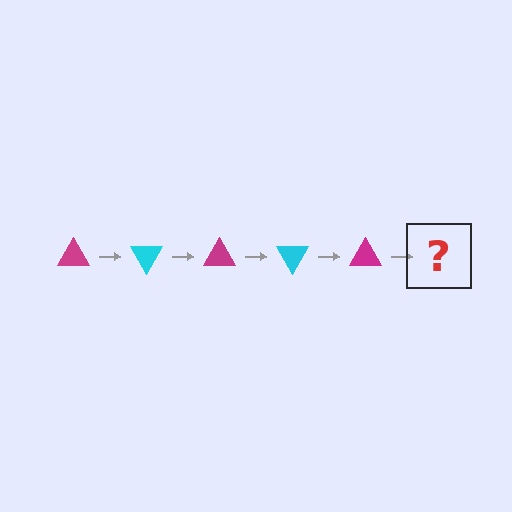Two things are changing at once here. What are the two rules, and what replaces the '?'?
The two rules are that it rotates 60 degrees each step and the color cycles through magenta and cyan. The '?' should be a cyan triangle, rotated 300 degrees from the start.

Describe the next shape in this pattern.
It should be a cyan triangle, rotated 300 degrees from the start.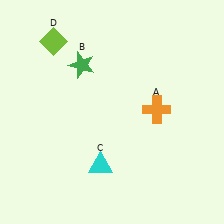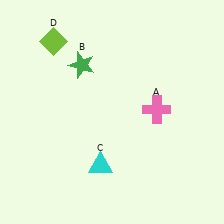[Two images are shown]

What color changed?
The cross (A) changed from orange in Image 1 to pink in Image 2.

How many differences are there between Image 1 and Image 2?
There is 1 difference between the two images.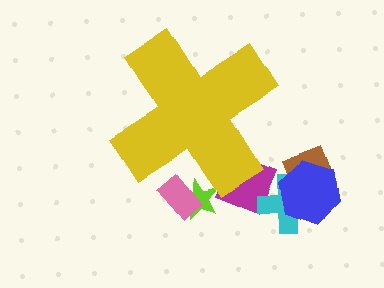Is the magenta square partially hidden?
Yes, the magenta square is partially hidden behind the yellow cross.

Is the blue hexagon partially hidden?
No, the blue hexagon is fully visible.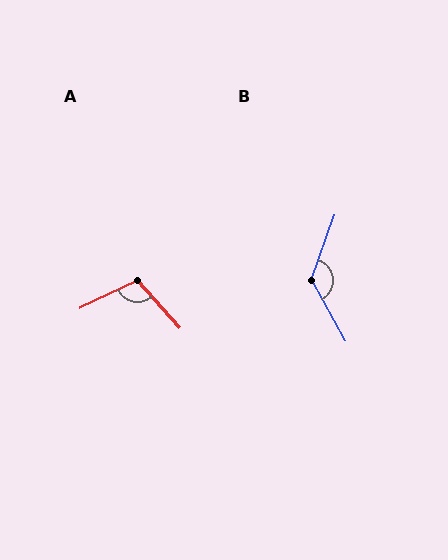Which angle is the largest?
B, at approximately 131 degrees.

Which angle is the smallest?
A, at approximately 106 degrees.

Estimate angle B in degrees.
Approximately 131 degrees.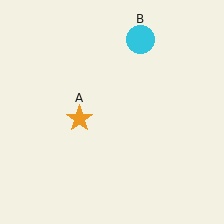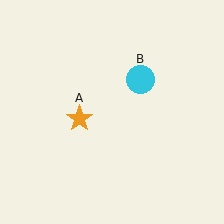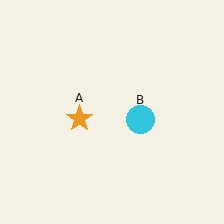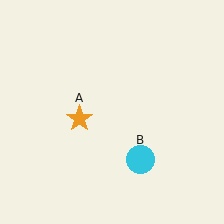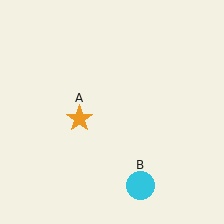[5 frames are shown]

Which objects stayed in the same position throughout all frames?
Orange star (object A) remained stationary.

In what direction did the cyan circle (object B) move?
The cyan circle (object B) moved down.